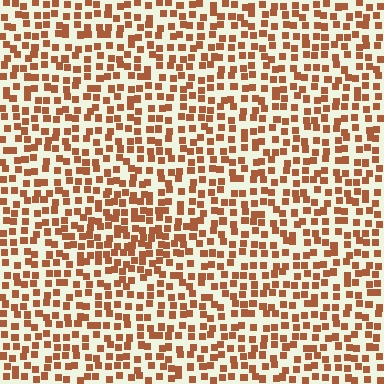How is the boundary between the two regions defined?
The boundary is defined by a change in element density (approximately 1.4x ratio). All elements are the same color, size, and shape.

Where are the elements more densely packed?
The elements are more densely packed inside the diamond boundary.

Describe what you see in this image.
The image contains small brown elements arranged at two different densities. A diamond-shaped region is visible where the elements are more densely packed than the surrounding area.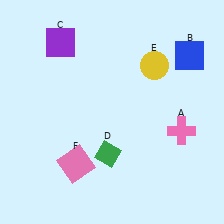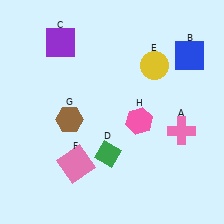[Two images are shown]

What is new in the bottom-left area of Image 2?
A brown hexagon (G) was added in the bottom-left area of Image 2.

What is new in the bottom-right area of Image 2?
A pink hexagon (H) was added in the bottom-right area of Image 2.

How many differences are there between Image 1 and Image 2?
There are 2 differences between the two images.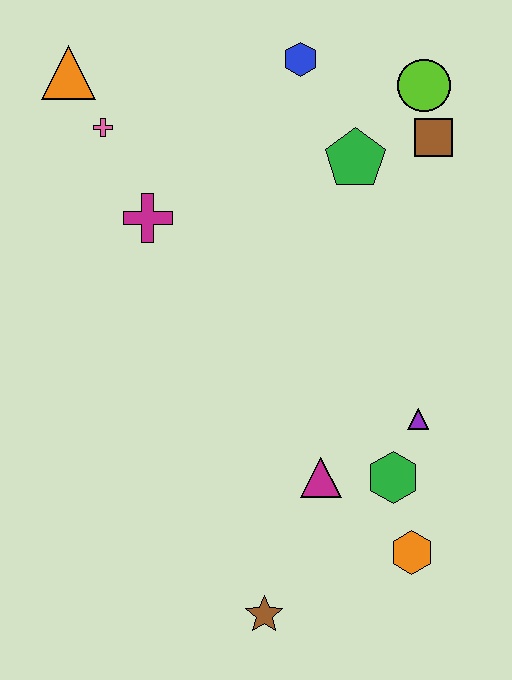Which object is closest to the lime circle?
The brown square is closest to the lime circle.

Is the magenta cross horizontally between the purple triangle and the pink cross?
Yes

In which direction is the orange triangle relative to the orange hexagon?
The orange triangle is above the orange hexagon.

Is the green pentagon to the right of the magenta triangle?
Yes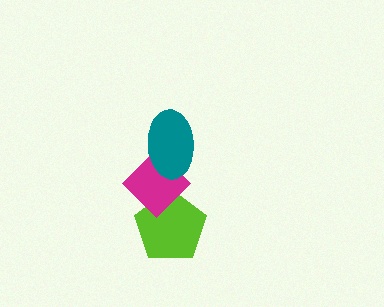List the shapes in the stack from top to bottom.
From top to bottom: the teal ellipse, the magenta diamond, the lime pentagon.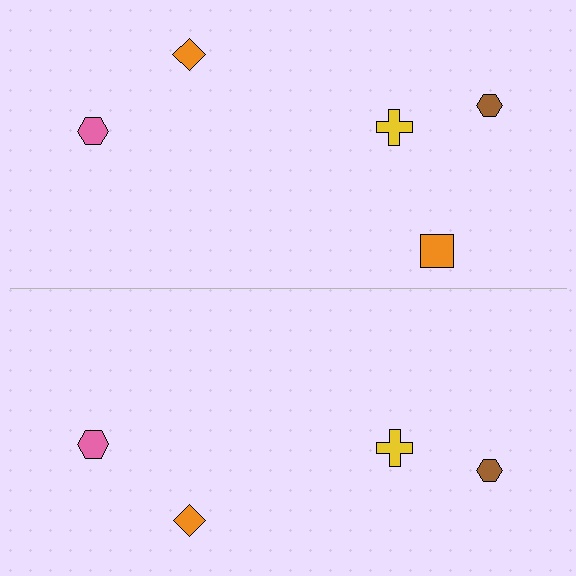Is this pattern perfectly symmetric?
No, the pattern is not perfectly symmetric. A orange square is missing from the bottom side.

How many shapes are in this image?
There are 9 shapes in this image.